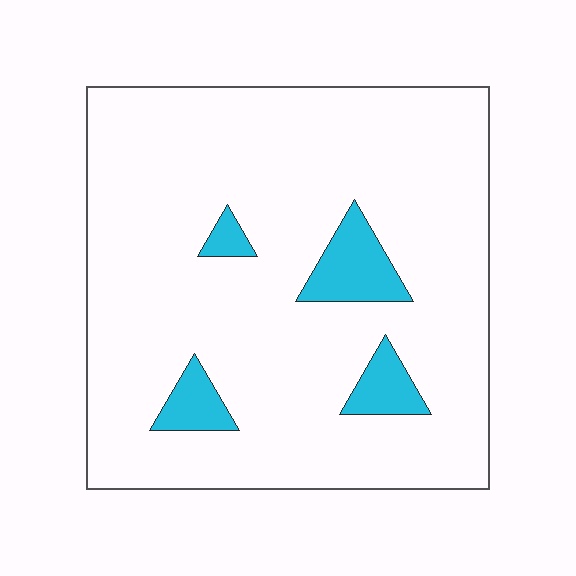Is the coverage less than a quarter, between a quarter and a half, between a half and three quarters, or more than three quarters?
Less than a quarter.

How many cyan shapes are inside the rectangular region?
4.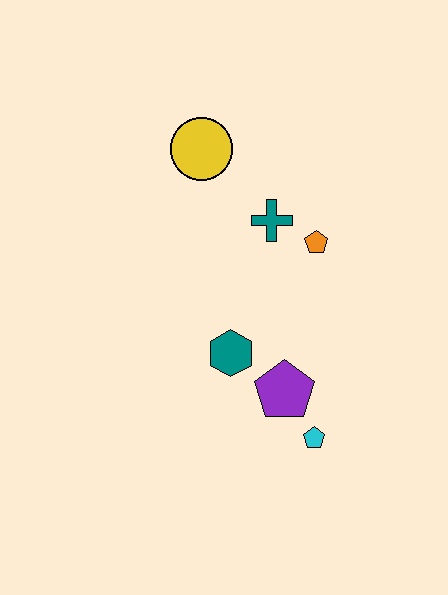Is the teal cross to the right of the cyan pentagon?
No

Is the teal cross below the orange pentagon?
No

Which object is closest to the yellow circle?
The teal cross is closest to the yellow circle.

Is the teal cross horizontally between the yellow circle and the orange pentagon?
Yes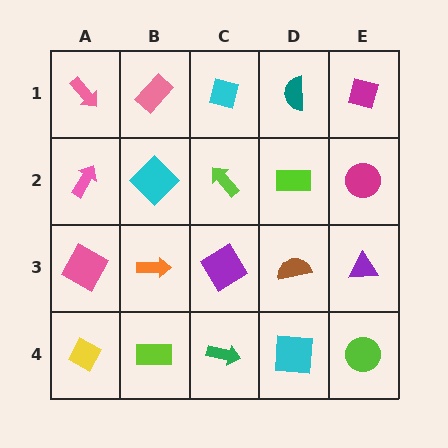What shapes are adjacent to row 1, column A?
A pink arrow (row 2, column A), a pink rectangle (row 1, column B).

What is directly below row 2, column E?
A purple triangle.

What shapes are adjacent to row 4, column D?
A brown semicircle (row 3, column D), a green arrow (row 4, column C), a lime circle (row 4, column E).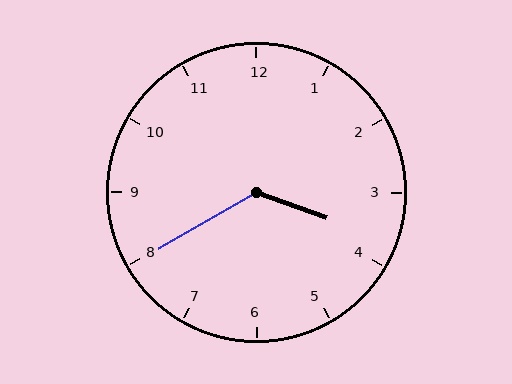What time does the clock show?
3:40.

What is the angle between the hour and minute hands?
Approximately 130 degrees.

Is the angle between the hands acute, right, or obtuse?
It is obtuse.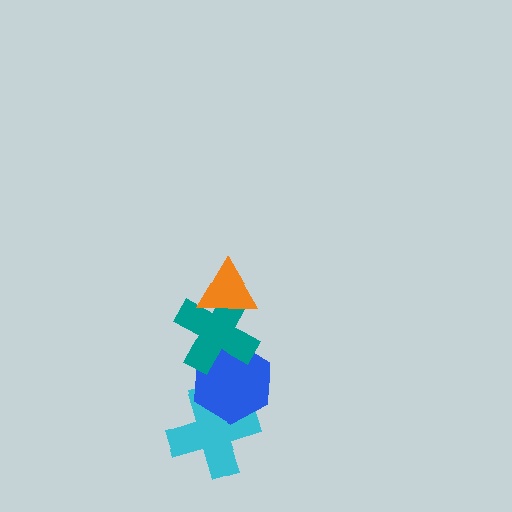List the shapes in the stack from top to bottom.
From top to bottom: the orange triangle, the teal cross, the blue hexagon, the cyan cross.